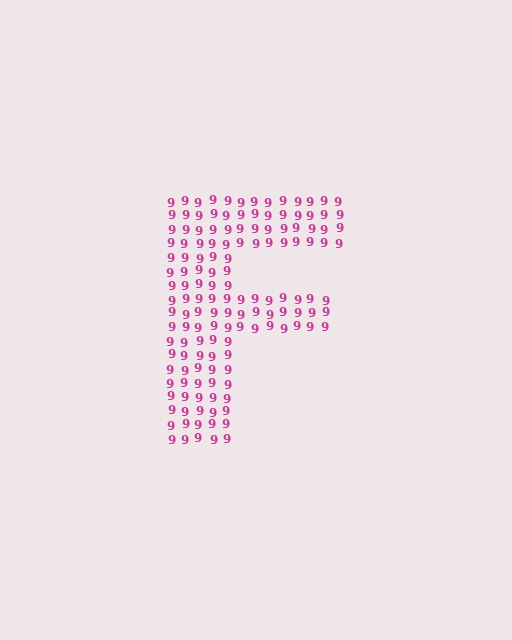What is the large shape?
The large shape is the letter F.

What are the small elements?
The small elements are digit 9's.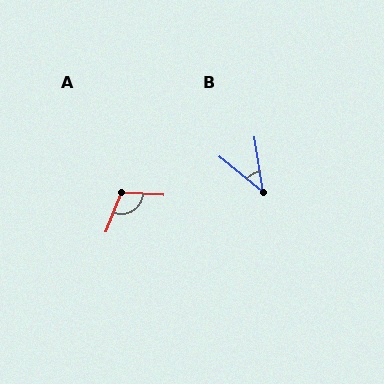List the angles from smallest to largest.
B (43°), A (107°).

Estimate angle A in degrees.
Approximately 107 degrees.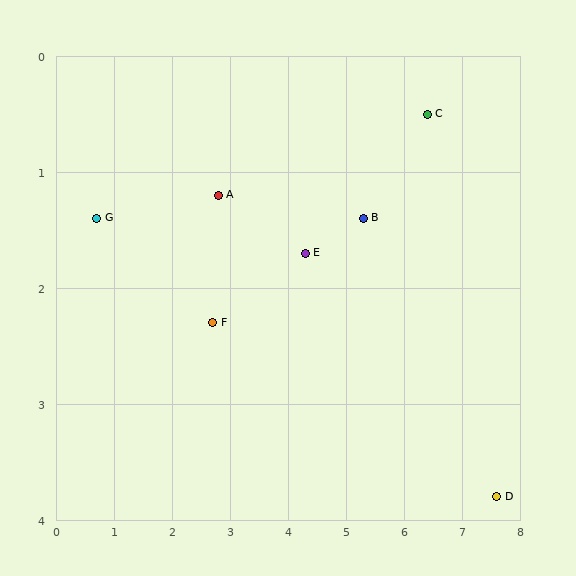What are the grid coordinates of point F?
Point F is at approximately (2.7, 2.3).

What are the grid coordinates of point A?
Point A is at approximately (2.8, 1.2).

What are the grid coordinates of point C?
Point C is at approximately (6.4, 0.5).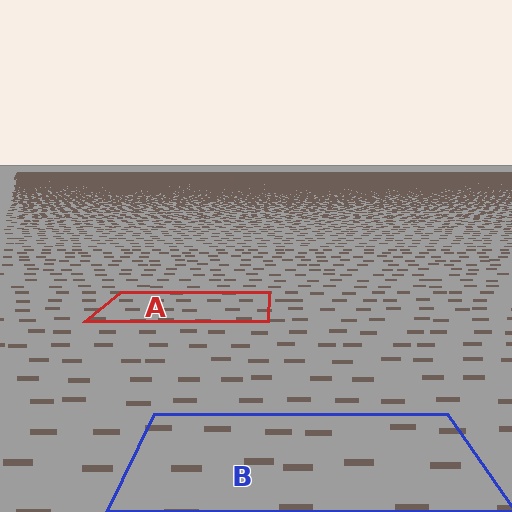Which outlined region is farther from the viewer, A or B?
Region A is farther from the viewer — the texture elements inside it appear smaller and more densely packed.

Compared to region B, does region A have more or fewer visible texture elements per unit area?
Region A has more texture elements per unit area — they are packed more densely because it is farther away.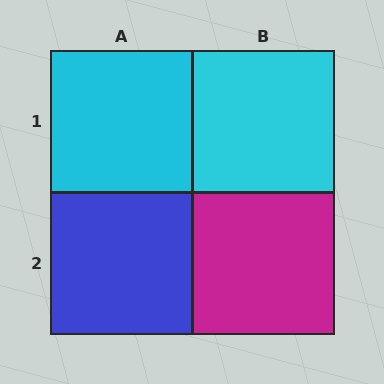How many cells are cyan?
2 cells are cyan.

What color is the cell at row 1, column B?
Cyan.